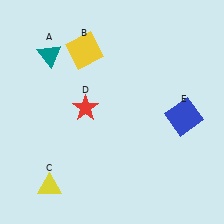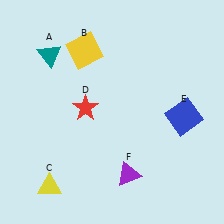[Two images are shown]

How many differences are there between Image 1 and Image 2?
There is 1 difference between the two images.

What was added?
A purple triangle (F) was added in Image 2.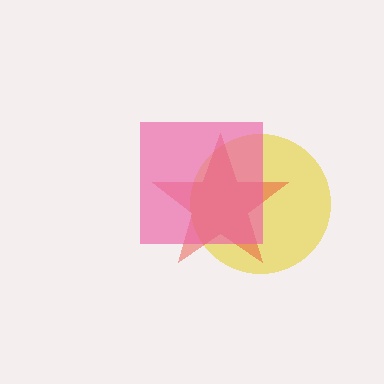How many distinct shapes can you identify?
There are 3 distinct shapes: a yellow circle, a red star, a pink square.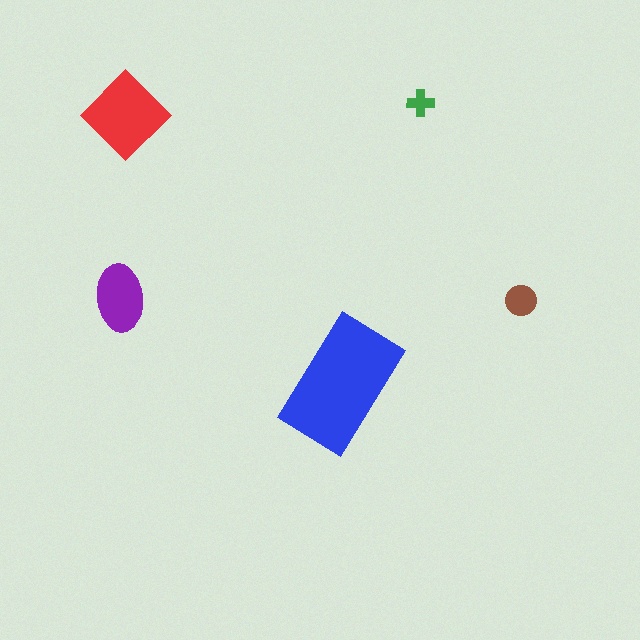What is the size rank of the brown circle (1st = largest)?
4th.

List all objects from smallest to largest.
The green cross, the brown circle, the purple ellipse, the red diamond, the blue rectangle.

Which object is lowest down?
The blue rectangle is bottommost.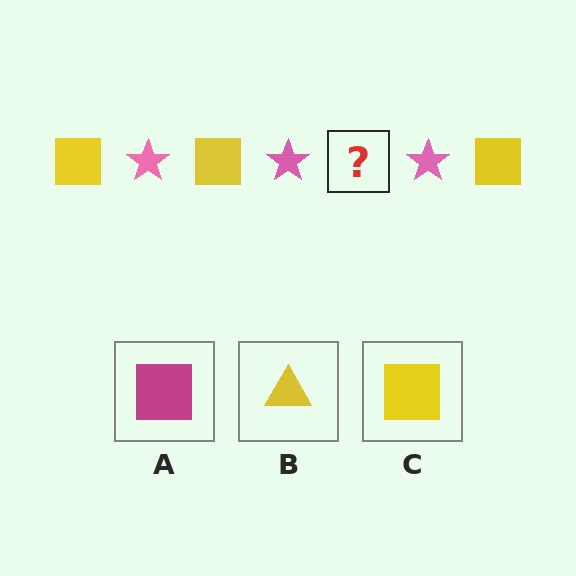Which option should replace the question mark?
Option C.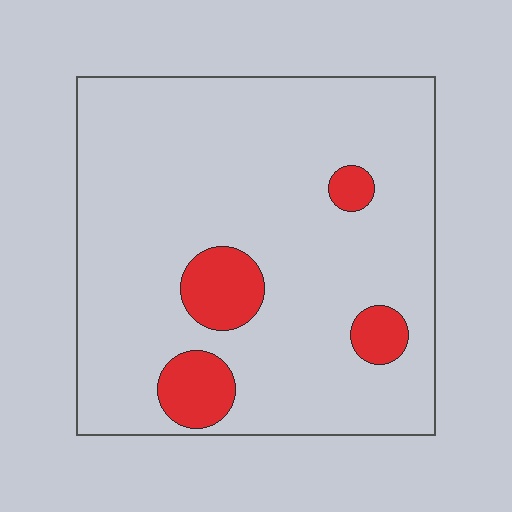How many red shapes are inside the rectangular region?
4.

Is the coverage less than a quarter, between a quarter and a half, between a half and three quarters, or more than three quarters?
Less than a quarter.